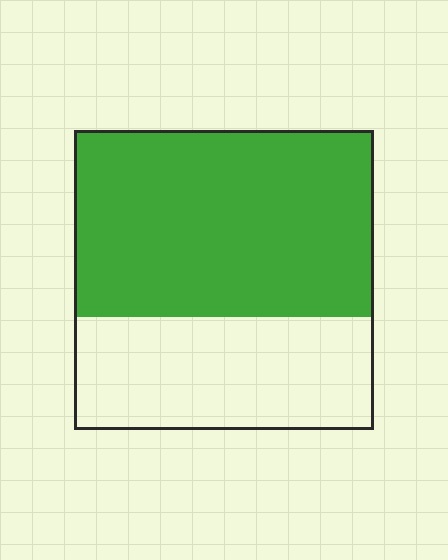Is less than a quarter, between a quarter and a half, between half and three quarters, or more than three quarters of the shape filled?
Between half and three quarters.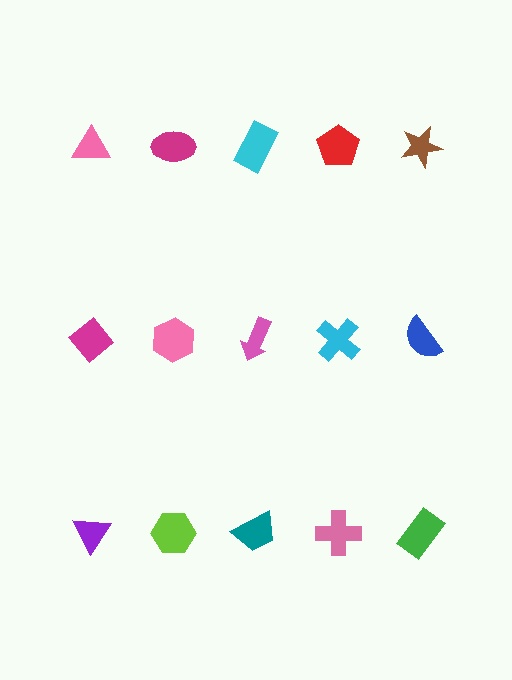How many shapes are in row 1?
5 shapes.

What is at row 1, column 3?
A cyan rectangle.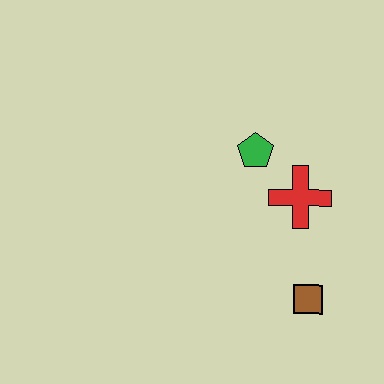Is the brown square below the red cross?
Yes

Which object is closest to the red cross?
The green pentagon is closest to the red cross.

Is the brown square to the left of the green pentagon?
No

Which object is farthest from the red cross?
The brown square is farthest from the red cross.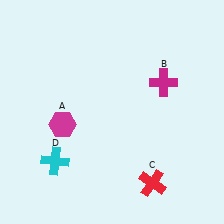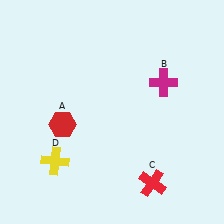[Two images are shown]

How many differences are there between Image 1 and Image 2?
There are 2 differences between the two images.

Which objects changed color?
A changed from magenta to red. D changed from cyan to yellow.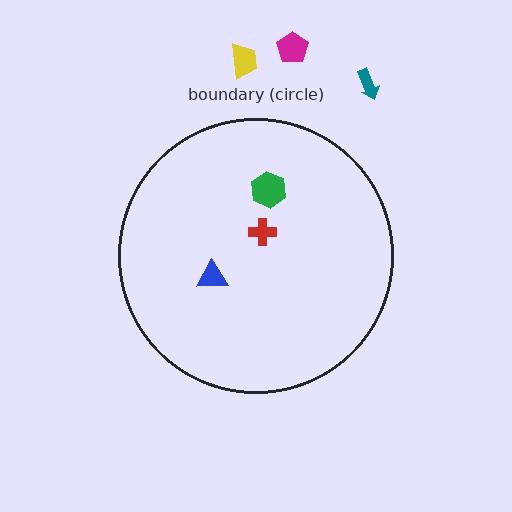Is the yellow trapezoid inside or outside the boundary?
Outside.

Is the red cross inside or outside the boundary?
Inside.